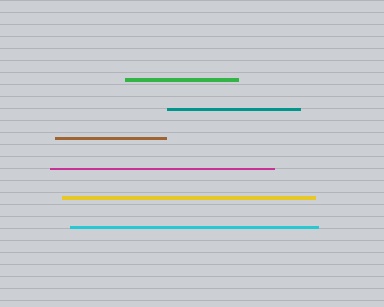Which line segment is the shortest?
The brown line is the shortest at approximately 111 pixels.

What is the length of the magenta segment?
The magenta segment is approximately 225 pixels long.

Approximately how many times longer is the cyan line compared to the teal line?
The cyan line is approximately 1.9 times the length of the teal line.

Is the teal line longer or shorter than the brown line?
The teal line is longer than the brown line.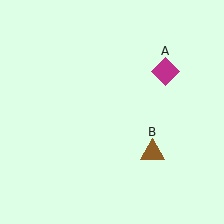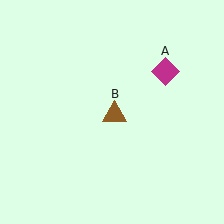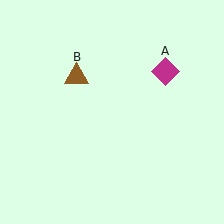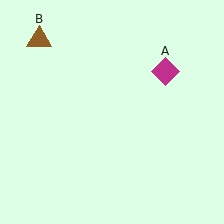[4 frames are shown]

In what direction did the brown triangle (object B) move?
The brown triangle (object B) moved up and to the left.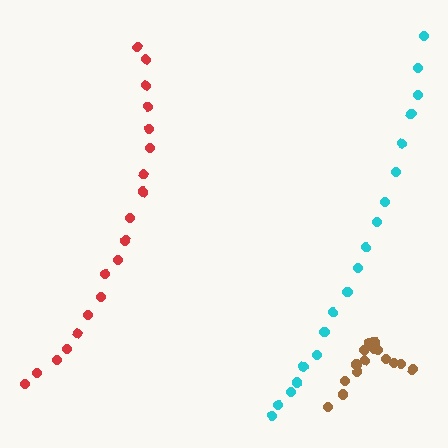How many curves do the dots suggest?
There are 3 distinct paths.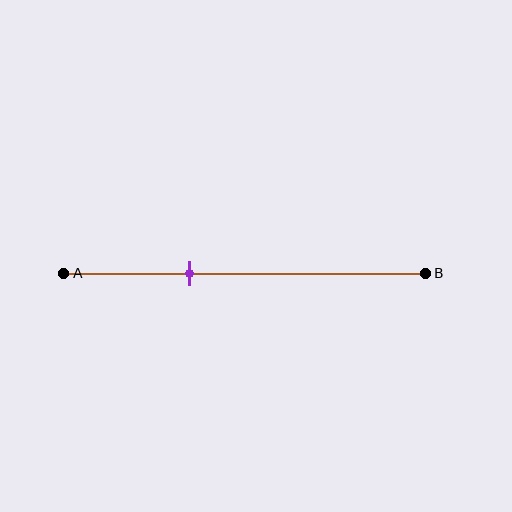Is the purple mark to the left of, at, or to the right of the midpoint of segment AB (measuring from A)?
The purple mark is to the left of the midpoint of segment AB.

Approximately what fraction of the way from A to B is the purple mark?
The purple mark is approximately 35% of the way from A to B.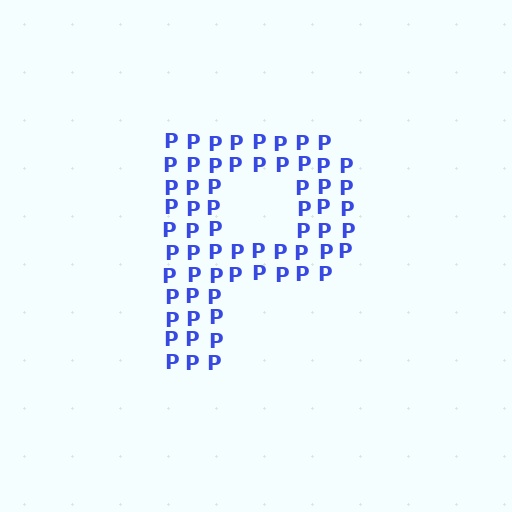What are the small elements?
The small elements are letter P's.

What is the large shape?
The large shape is the letter P.